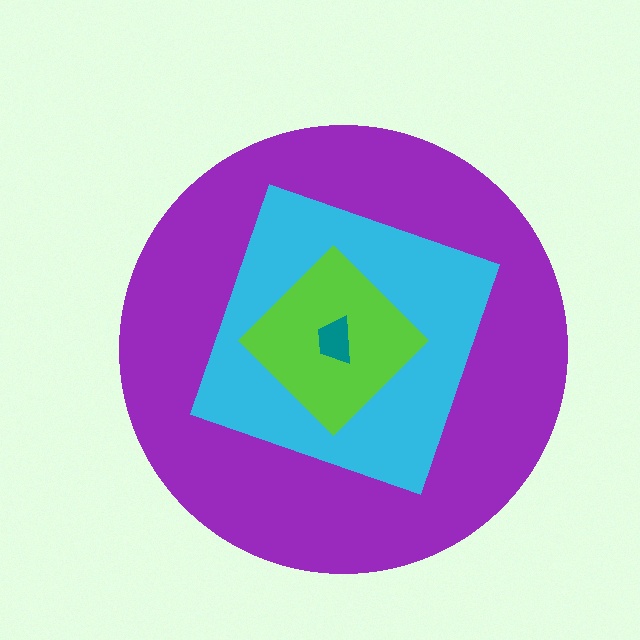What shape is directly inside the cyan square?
The lime diamond.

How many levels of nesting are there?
4.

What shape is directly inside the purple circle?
The cyan square.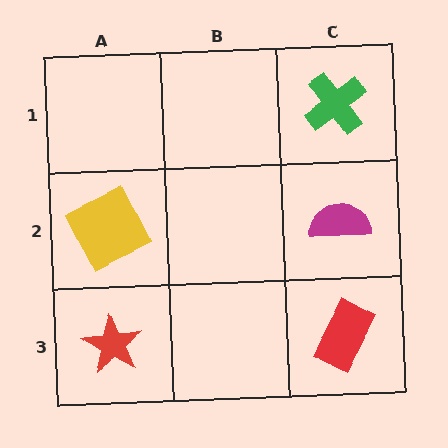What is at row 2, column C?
A magenta semicircle.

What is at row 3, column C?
A red rectangle.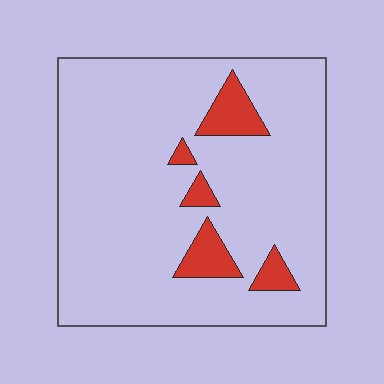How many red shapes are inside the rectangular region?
5.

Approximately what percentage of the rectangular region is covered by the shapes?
Approximately 10%.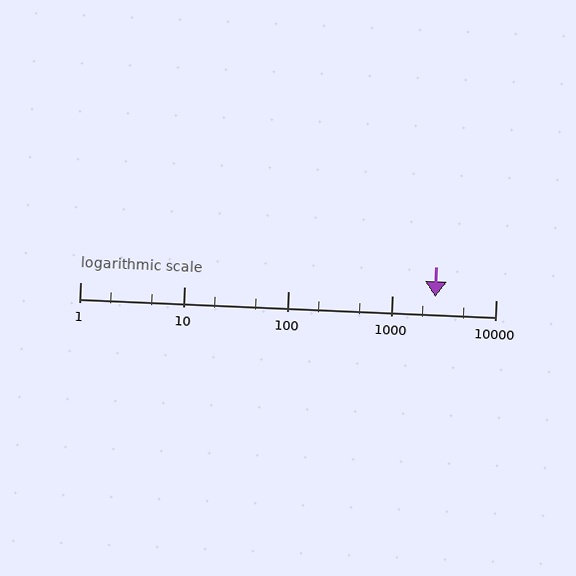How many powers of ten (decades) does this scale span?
The scale spans 4 decades, from 1 to 10000.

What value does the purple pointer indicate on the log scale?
The pointer indicates approximately 2600.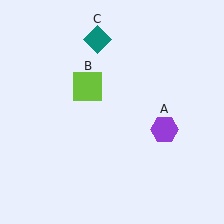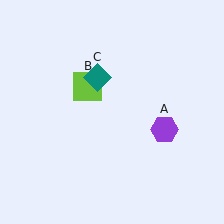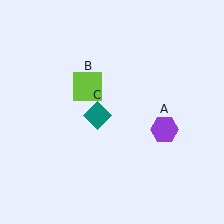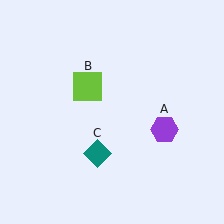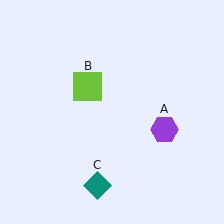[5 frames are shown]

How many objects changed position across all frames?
1 object changed position: teal diamond (object C).